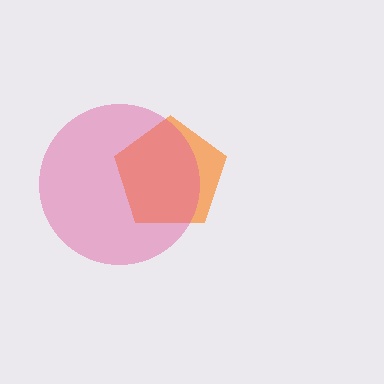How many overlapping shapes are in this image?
There are 2 overlapping shapes in the image.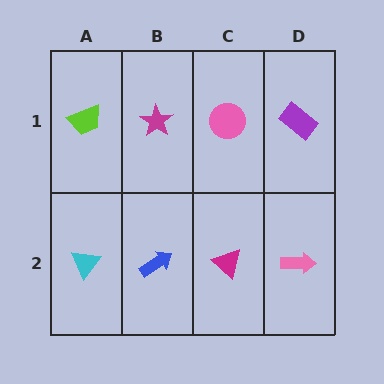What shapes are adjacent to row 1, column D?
A pink arrow (row 2, column D), a pink circle (row 1, column C).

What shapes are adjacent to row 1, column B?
A blue arrow (row 2, column B), a lime trapezoid (row 1, column A), a pink circle (row 1, column C).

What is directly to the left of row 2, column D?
A magenta triangle.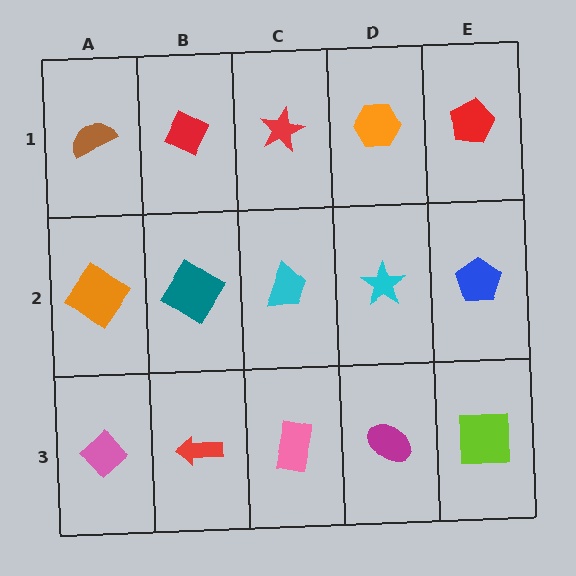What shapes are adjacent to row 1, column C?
A cyan trapezoid (row 2, column C), a red diamond (row 1, column B), an orange hexagon (row 1, column D).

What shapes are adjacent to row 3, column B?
A teal diamond (row 2, column B), a pink diamond (row 3, column A), a pink rectangle (row 3, column C).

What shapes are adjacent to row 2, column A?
A brown semicircle (row 1, column A), a pink diamond (row 3, column A), a teal diamond (row 2, column B).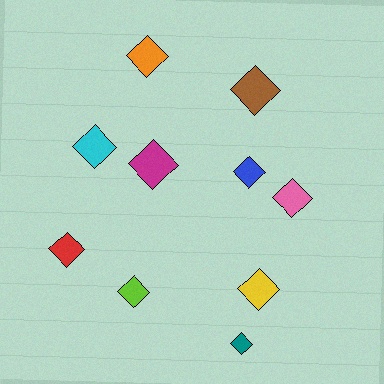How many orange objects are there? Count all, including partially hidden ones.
There is 1 orange object.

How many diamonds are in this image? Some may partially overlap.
There are 10 diamonds.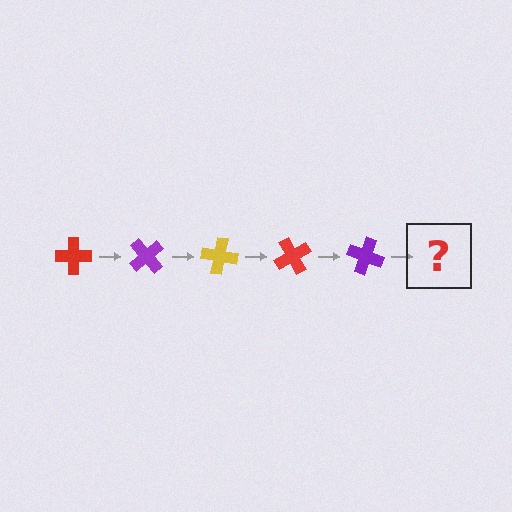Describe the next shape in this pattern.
It should be a yellow cross, rotated 250 degrees from the start.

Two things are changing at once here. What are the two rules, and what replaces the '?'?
The two rules are that it rotates 50 degrees each step and the color cycles through red, purple, and yellow. The '?' should be a yellow cross, rotated 250 degrees from the start.